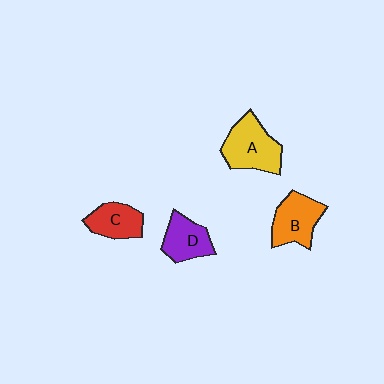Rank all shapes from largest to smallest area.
From largest to smallest: A (yellow), B (orange), D (purple), C (red).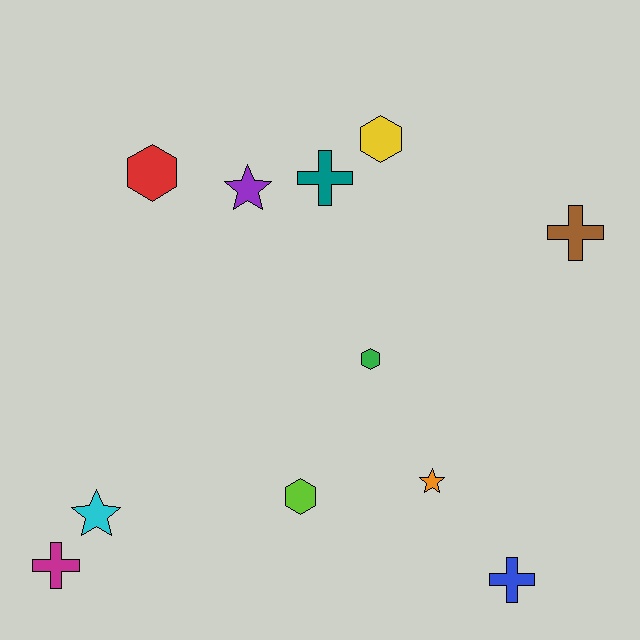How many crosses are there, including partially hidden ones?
There are 4 crosses.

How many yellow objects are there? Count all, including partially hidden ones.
There is 1 yellow object.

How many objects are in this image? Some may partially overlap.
There are 11 objects.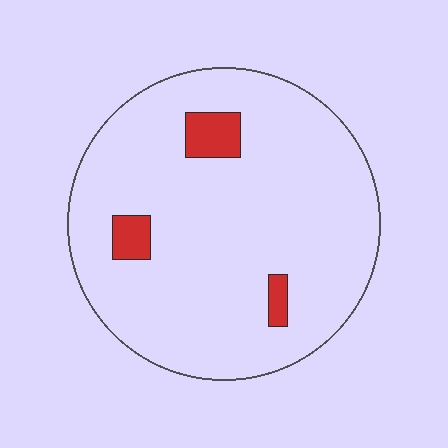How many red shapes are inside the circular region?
3.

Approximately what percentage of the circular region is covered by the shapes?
Approximately 5%.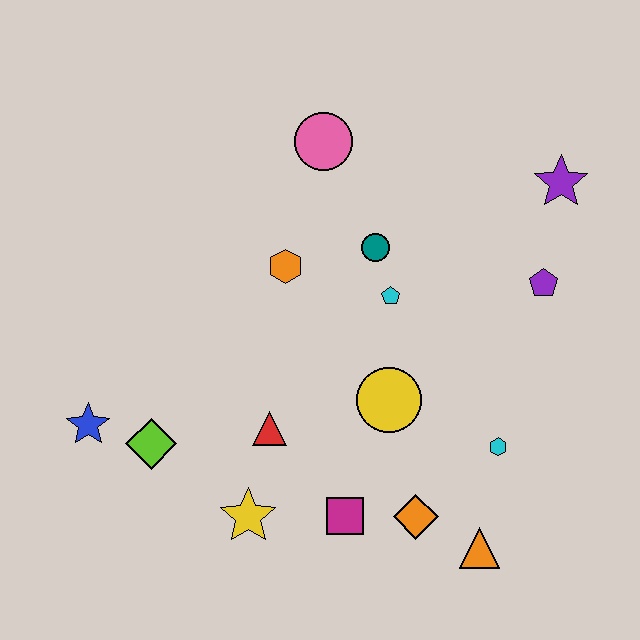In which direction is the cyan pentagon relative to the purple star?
The cyan pentagon is to the left of the purple star.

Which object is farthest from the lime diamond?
The purple star is farthest from the lime diamond.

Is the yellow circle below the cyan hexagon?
No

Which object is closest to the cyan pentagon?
The teal circle is closest to the cyan pentagon.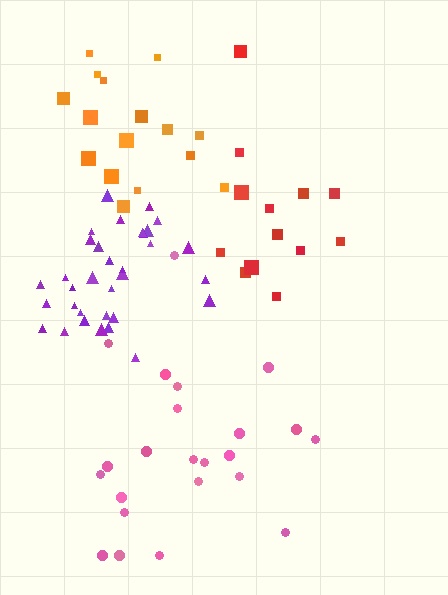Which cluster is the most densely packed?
Purple.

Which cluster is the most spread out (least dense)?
Red.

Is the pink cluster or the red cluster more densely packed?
Pink.